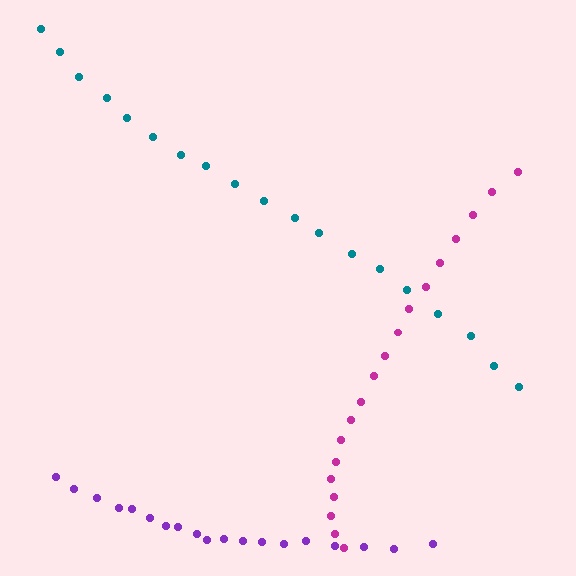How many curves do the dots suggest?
There are 3 distinct paths.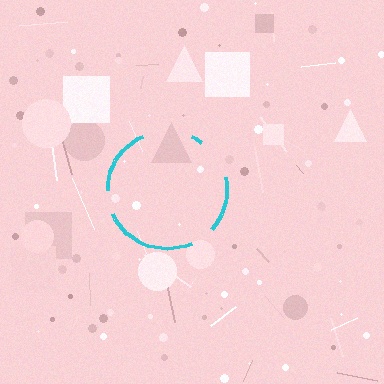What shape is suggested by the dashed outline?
The dashed outline suggests a circle.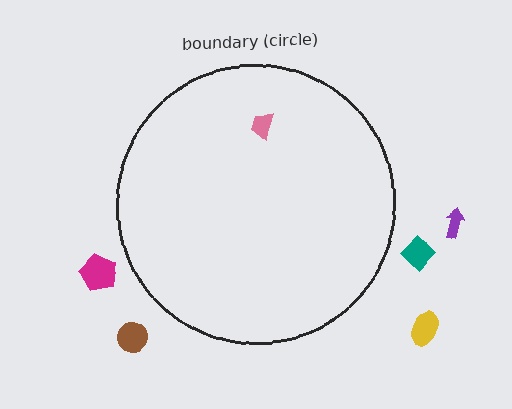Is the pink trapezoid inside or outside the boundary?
Inside.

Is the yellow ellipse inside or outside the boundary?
Outside.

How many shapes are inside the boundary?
1 inside, 5 outside.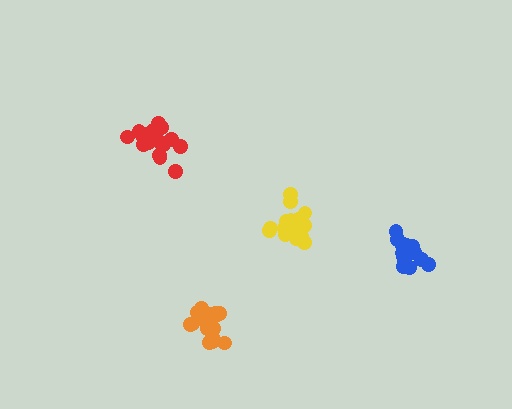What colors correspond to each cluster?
The clusters are colored: orange, red, yellow, blue.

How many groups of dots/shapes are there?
There are 4 groups.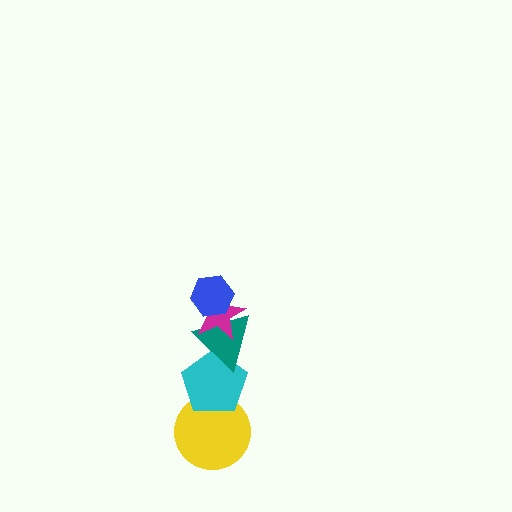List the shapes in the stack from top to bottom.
From top to bottom: the blue hexagon, the magenta star, the teal triangle, the cyan pentagon, the yellow circle.